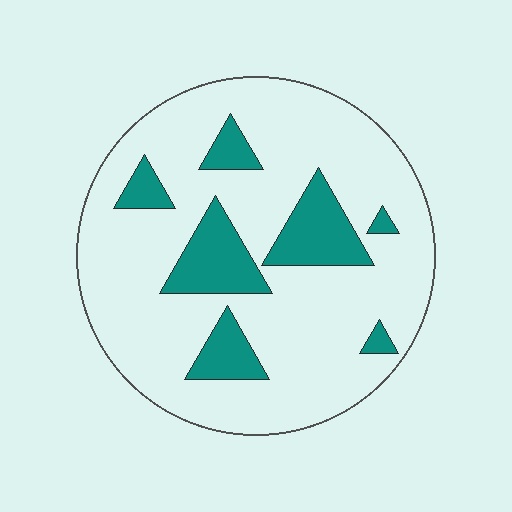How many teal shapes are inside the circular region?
7.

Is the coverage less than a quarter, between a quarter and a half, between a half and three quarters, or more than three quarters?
Less than a quarter.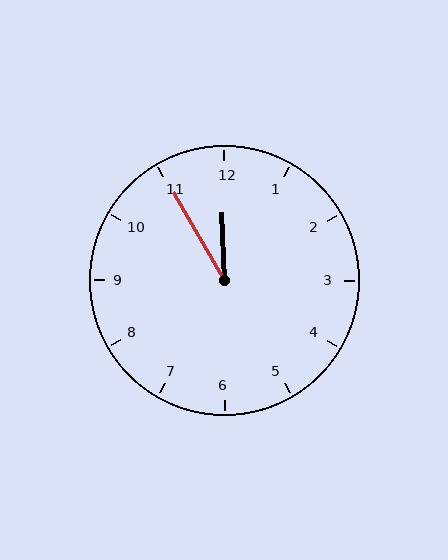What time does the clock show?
11:55.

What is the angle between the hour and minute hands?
Approximately 28 degrees.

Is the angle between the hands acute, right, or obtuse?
It is acute.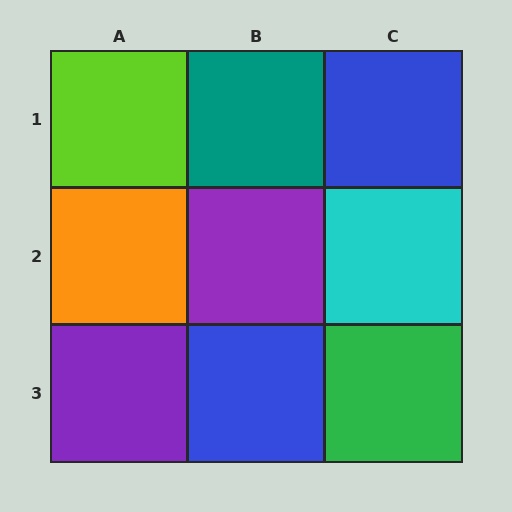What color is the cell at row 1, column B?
Teal.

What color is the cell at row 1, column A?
Lime.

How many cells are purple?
2 cells are purple.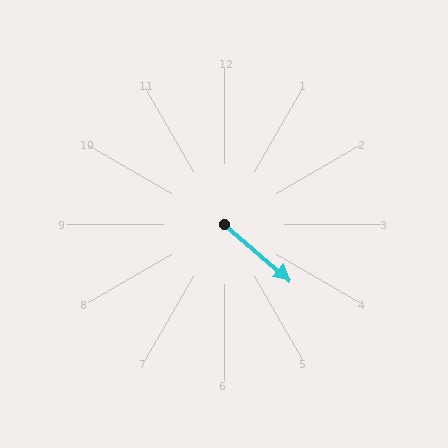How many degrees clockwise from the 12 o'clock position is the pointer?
Approximately 131 degrees.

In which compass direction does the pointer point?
Southeast.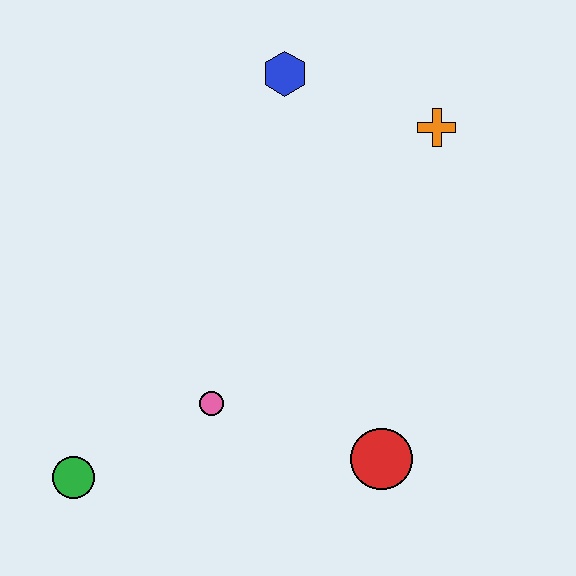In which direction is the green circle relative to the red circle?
The green circle is to the left of the red circle.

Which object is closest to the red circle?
The pink circle is closest to the red circle.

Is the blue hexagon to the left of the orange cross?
Yes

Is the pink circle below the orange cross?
Yes